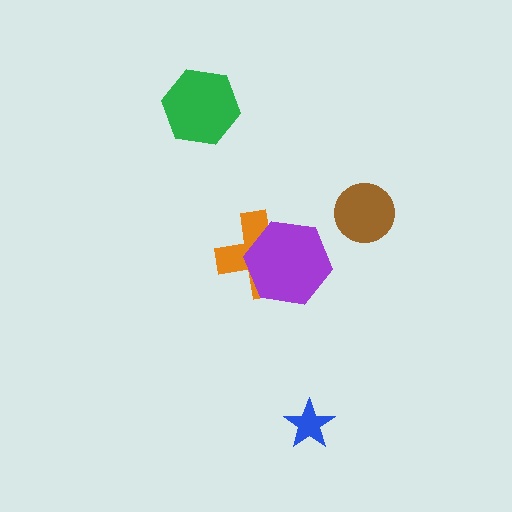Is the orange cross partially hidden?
Yes, it is partially covered by another shape.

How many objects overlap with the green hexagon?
0 objects overlap with the green hexagon.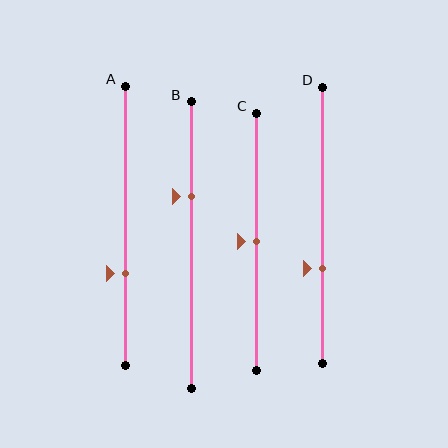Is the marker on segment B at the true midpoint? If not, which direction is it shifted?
No, the marker on segment B is shifted upward by about 17% of the segment length.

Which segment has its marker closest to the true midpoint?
Segment C has its marker closest to the true midpoint.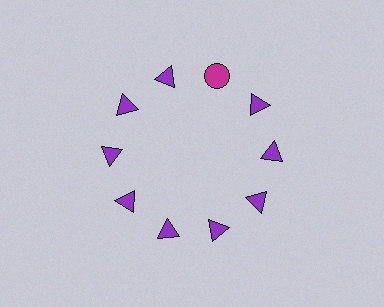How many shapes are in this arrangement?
There are 10 shapes arranged in a ring pattern.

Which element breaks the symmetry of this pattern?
The magenta circle at roughly the 1 o'clock position breaks the symmetry. All other shapes are purple triangles.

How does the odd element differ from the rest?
It differs in both color (magenta instead of purple) and shape (circle instead of triangle).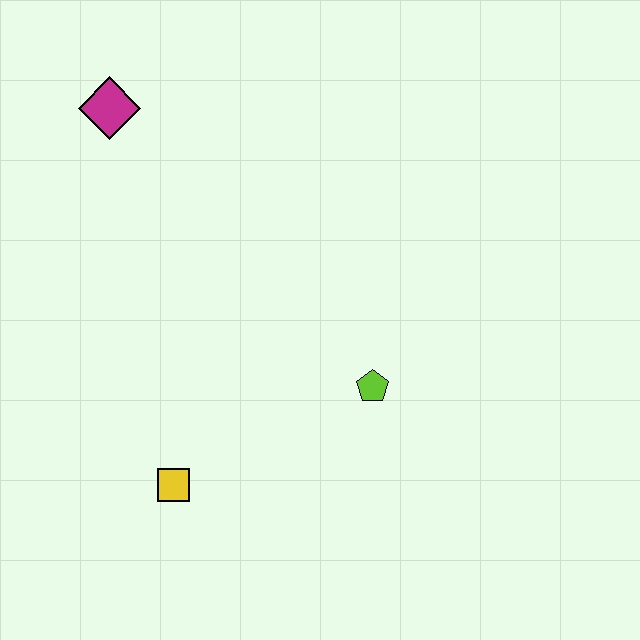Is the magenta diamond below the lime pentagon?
No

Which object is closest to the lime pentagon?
The yellow square is closest to the lime pentagon.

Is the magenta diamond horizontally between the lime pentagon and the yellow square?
No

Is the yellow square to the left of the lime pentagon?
Yes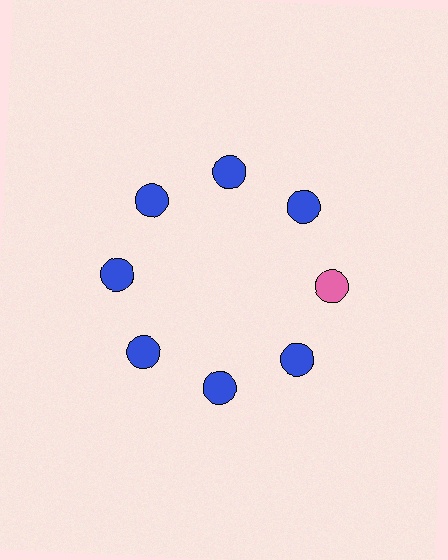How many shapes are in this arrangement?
There are 8 shapes arranged in a ring pattern.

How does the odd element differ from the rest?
It has a different color: pink instead of blue.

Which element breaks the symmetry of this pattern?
The pink circle at roughly the 3 o'clock position breaks the symmetry. All other shapes are blue circles.